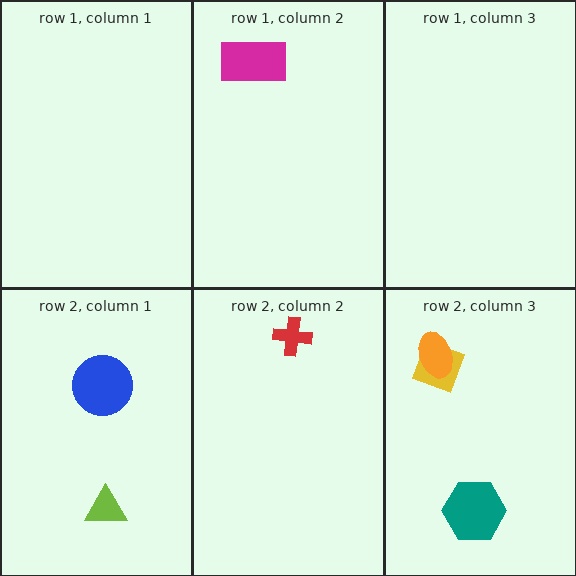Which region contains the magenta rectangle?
The row 1, column 2 region.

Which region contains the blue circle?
The row 2, column 1 region.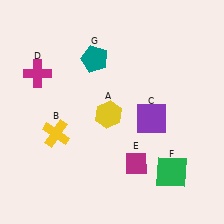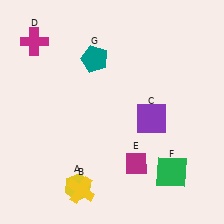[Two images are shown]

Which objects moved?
The objects that moved are: the yellow hexagon (A), the yellow cross (B), the magenta cross (D).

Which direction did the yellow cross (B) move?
The yellow cross (B) moved down.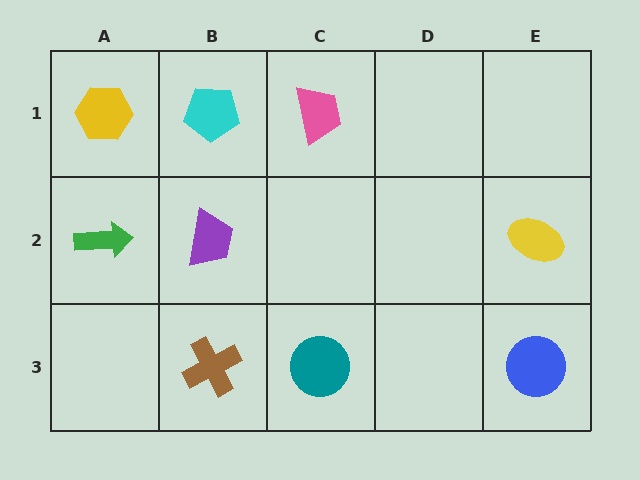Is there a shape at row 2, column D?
No, that cell is empty.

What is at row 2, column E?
A yellow ellipse.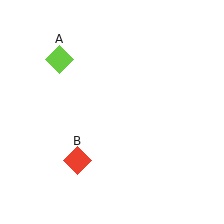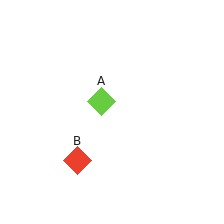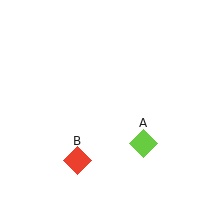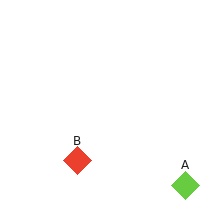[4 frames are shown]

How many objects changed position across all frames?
1 object changed position: lime diamond (object A).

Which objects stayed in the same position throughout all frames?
Red diamond (object B) remained stationary.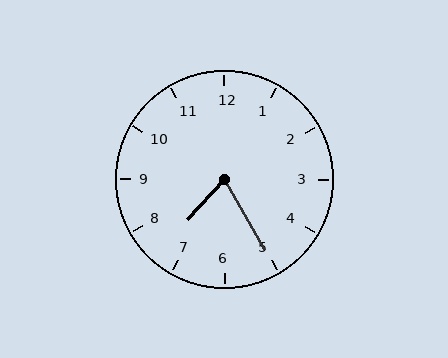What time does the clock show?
7:25.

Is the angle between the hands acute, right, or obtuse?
It is acute.